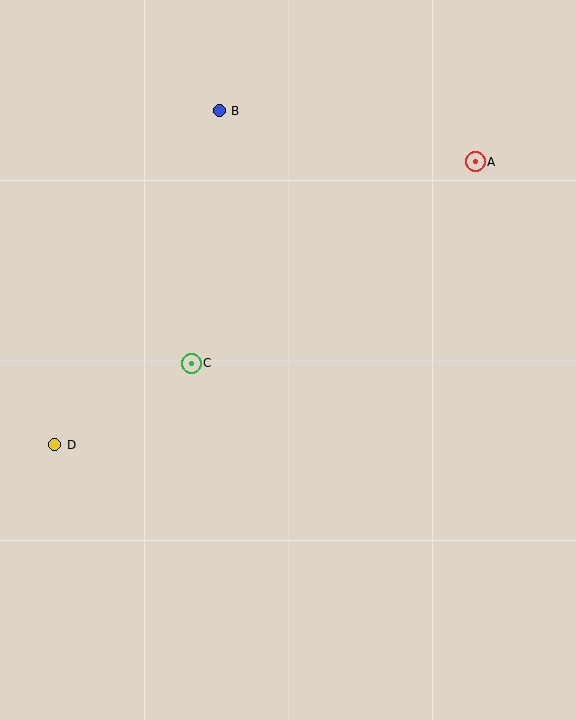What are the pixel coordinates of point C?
Point C is at (191, 363).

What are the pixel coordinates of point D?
Point D is at (55, 445).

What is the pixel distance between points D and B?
The distance between D and B is 372 pixels.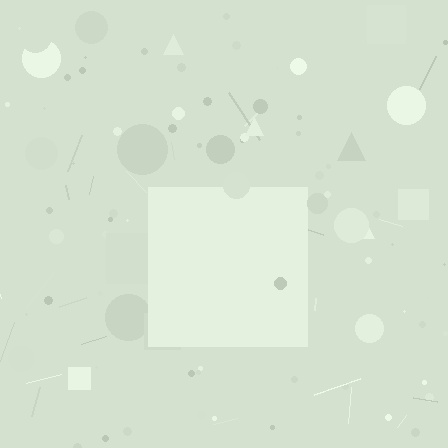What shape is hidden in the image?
A square is hidden in the image.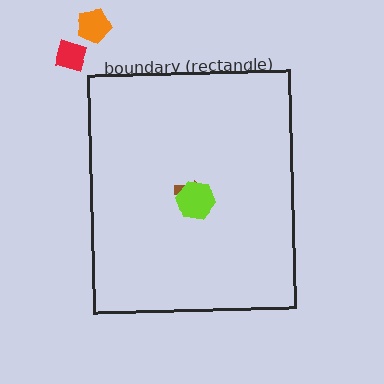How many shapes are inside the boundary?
2 inside, 2 outside.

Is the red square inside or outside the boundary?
Outside.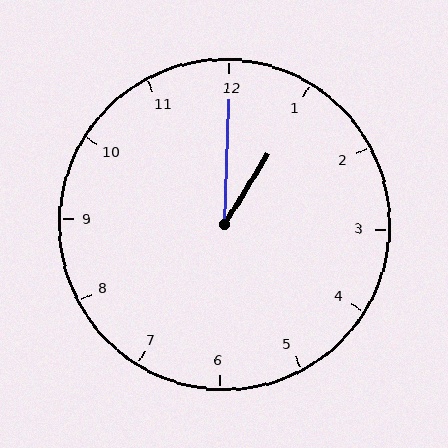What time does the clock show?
1:00.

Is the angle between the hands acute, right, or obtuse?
It is acute.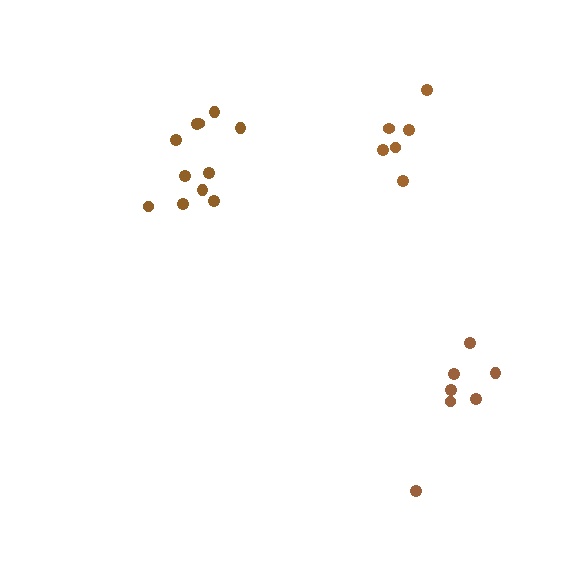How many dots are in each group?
Group 1: 11 dots, Group 2: 7 dots, Group 3: 6 dots (24 total).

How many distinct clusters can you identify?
There are 3 distinct clusters.